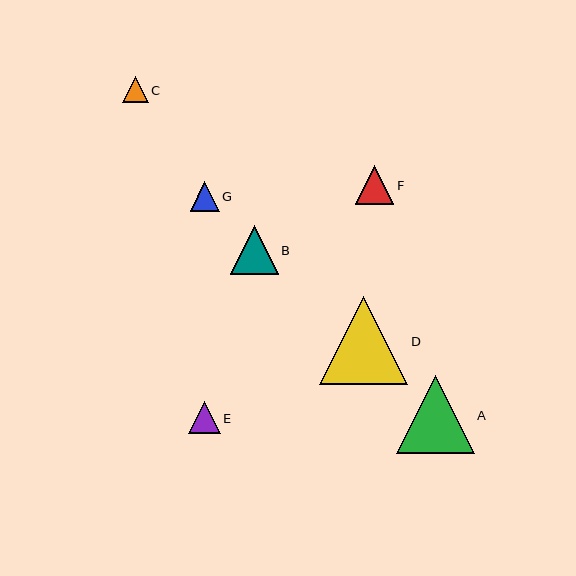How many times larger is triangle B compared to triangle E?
Triangle B is approximately 1.5 times the size of triangle E.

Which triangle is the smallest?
Triangle C is the smallest with a size of approximately 26 pixels.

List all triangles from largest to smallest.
From largest to smallest: D, A, B, F, E, G, C.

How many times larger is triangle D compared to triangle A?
Triangle D is approximately 1.1 times the size of triangle A.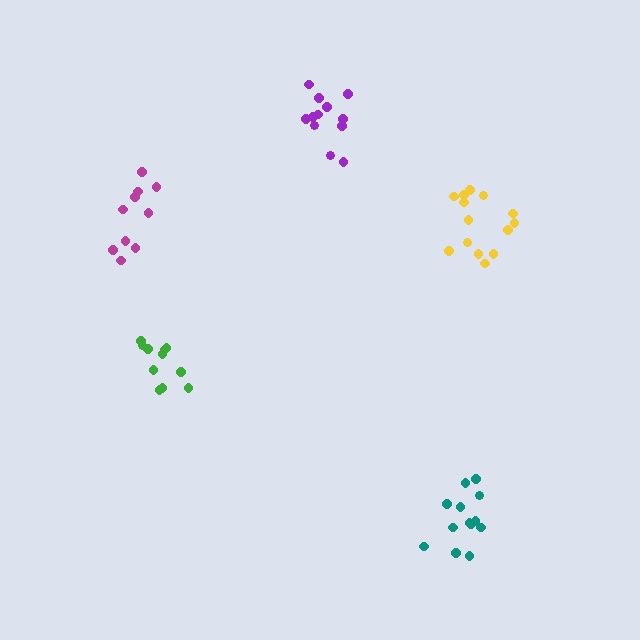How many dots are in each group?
Group 1: 14 dots, Group 2: 11 dots, Group 3: 12 dots, Group 4: 13 dots, Group 5: 10 dots (60 total).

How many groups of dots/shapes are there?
There are 5 groups.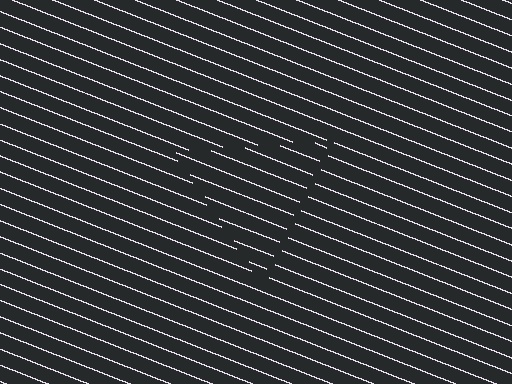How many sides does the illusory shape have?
3 sides — the line-ends trace a triangle.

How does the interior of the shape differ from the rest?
The interior of the shape contains the same grating, shifted by half a period — the contour is defined by the phase discontinuity where line-ends from the inner and outer gratings abut.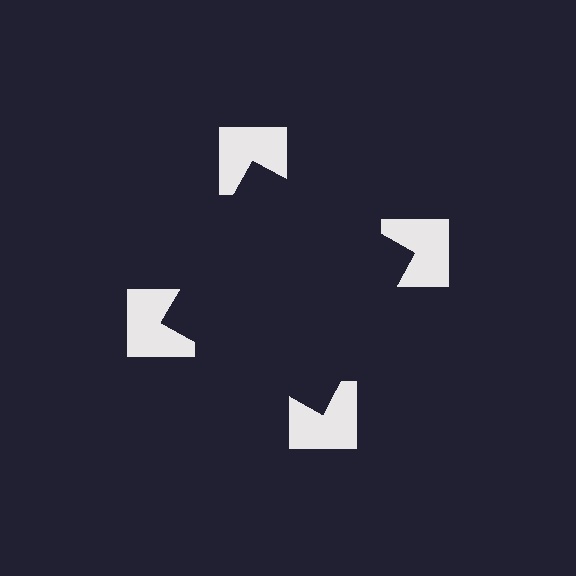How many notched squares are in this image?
There are 4 — one at each vertex of the illusory square.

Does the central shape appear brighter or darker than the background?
It typically appears slightly darker than the background, even though no actual brightness change is drawn.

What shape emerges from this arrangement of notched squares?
An illusory square — its edges are inferred from the aligned wedge cuts in the notched squares, not physically drawn.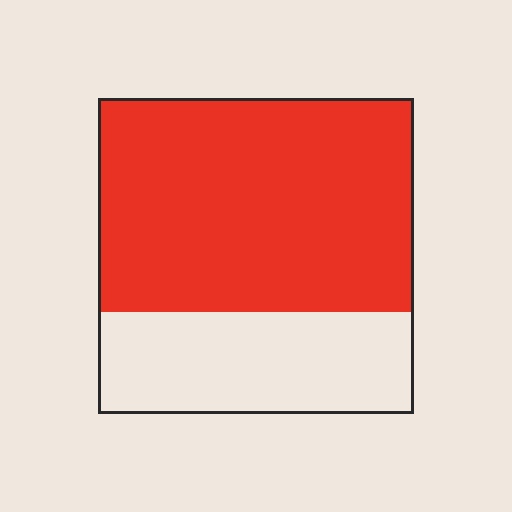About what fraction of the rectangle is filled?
About two thirds (2/3).